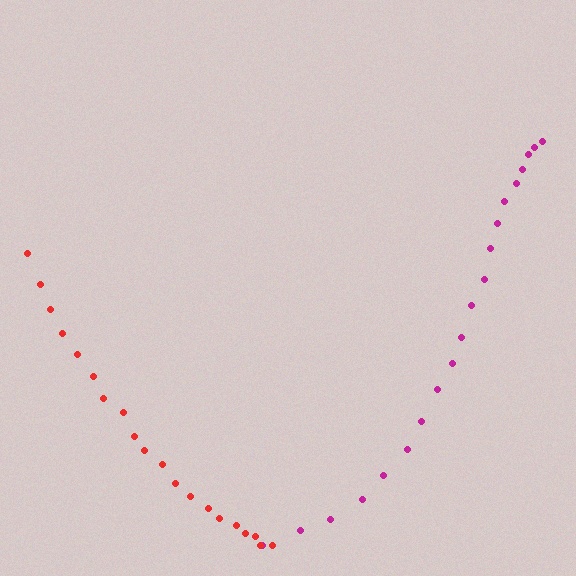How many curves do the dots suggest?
There are 2 distinct paths.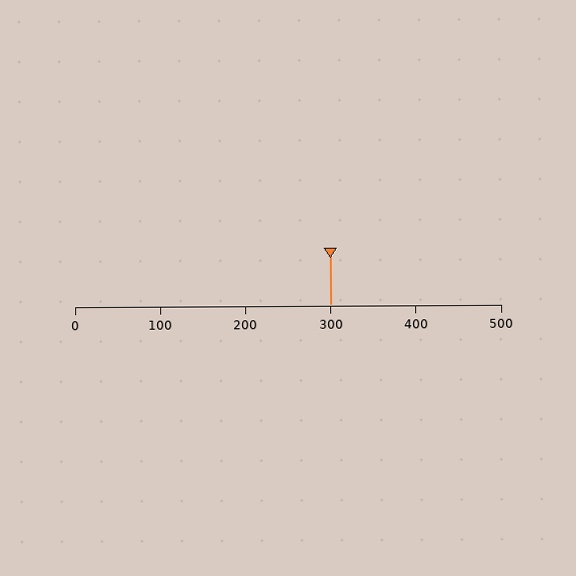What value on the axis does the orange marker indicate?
The marker indicates approximately 300.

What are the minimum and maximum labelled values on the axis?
The axis runs from 0 to 500.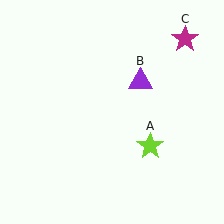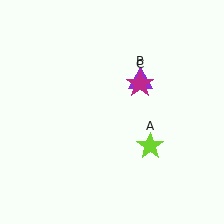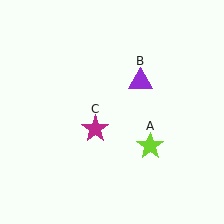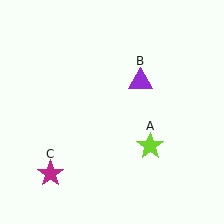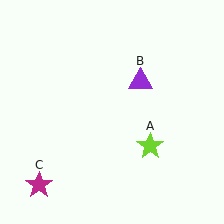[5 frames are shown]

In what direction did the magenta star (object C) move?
The magenta star (object C) moved down and to the left.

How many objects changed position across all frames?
1 object changed position: magenta star (object C).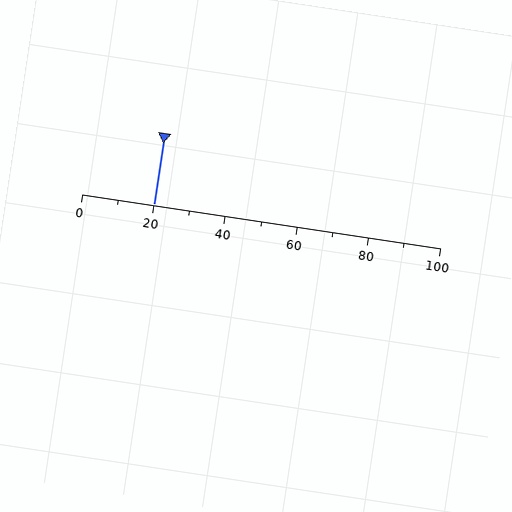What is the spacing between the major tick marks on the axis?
The major ticks are spaced 20 apart.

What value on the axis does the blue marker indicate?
The marker indicates approximately 20.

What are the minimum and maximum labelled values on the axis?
The axis runs from 0 to 100.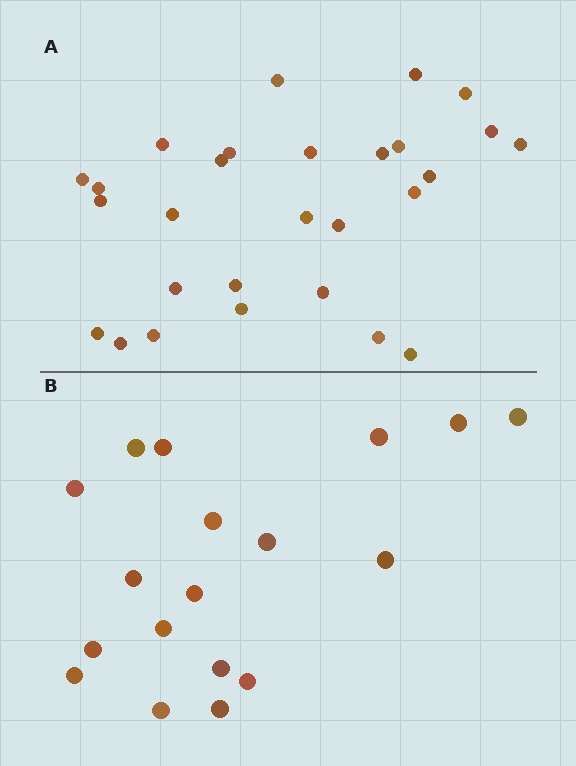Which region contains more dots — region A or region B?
Region A (the top region) has more dots.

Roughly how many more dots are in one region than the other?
Region A has roughly 10 or so more dots than region B.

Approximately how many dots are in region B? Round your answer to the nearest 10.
About 20 dots. (The exact count is 18, which rounds to 20.)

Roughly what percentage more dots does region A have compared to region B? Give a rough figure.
About 55% more.